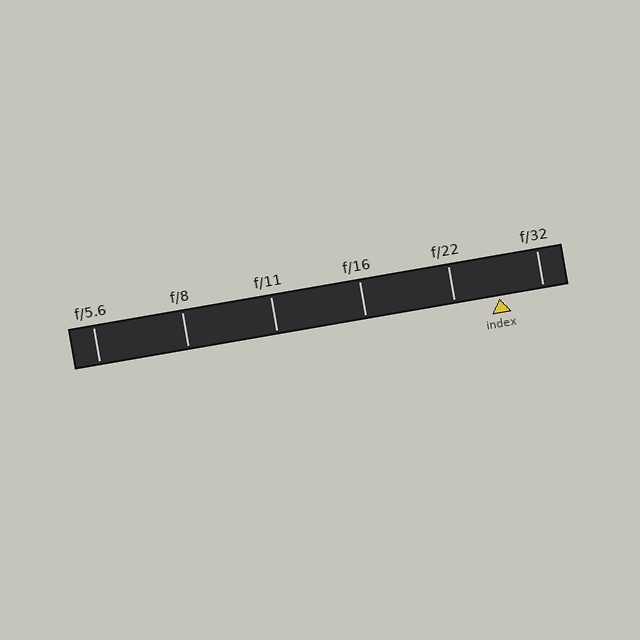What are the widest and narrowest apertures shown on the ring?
The widest aperture shown is f/5.6 and the narrowest is f/32.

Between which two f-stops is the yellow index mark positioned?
The index mark is between f/22 and f/32.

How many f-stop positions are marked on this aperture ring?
There are 6 f-stop positions marked.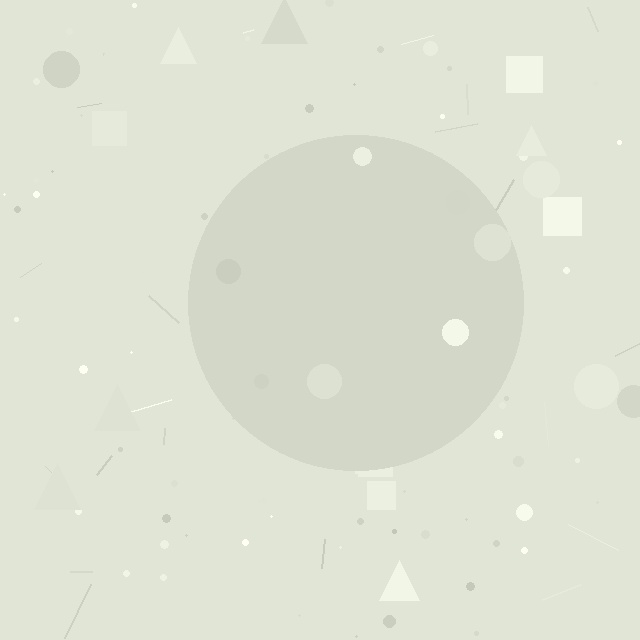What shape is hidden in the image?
A circle is hidden in the image.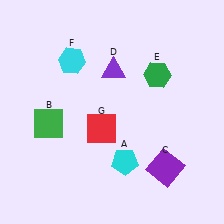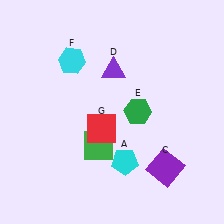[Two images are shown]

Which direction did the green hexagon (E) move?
The green hexagon (E) moved down.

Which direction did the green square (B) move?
The green square (B) moved right.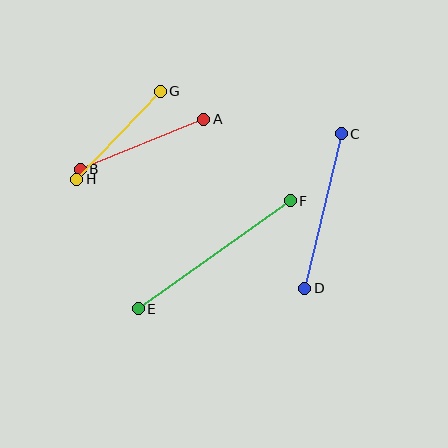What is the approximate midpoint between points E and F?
The midpoint is at approximately (214, 255) pixels.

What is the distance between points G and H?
The distance is approximately 121 pixels.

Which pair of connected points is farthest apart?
Points E and F are farthest apart.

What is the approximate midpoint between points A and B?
The midpoint is at approximately (142, 144) pixels.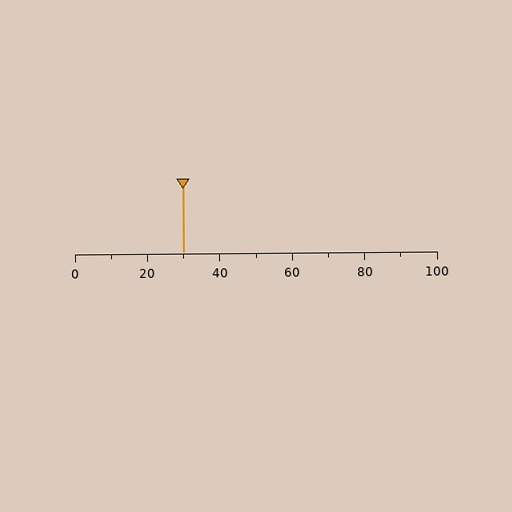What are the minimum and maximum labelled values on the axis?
The axis runs from 0 to 100.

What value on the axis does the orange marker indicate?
The marker indicates approximately 30.